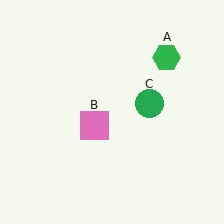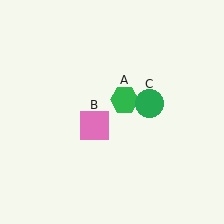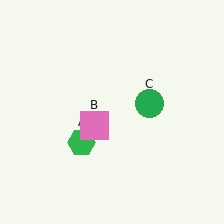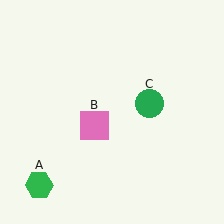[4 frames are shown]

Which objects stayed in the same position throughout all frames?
Pink square (object B) and green circle (object C) remained stationary.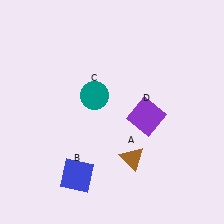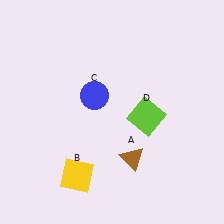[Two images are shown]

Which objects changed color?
B changed from blue to yellow. C changed from teal to blue. D changed from purple to lime.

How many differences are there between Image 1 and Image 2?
There are 3 differences between the two images.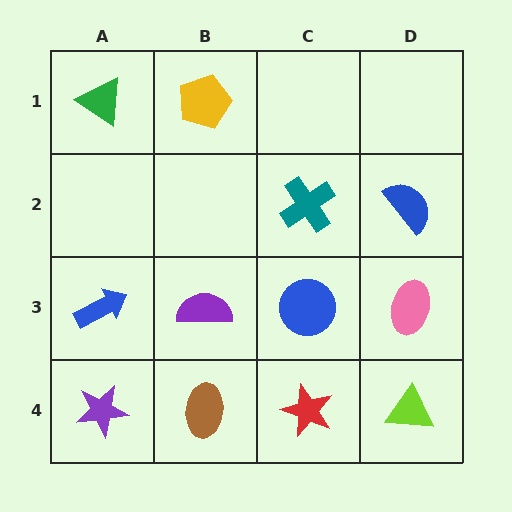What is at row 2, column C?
A teal cross.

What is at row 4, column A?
A purple star.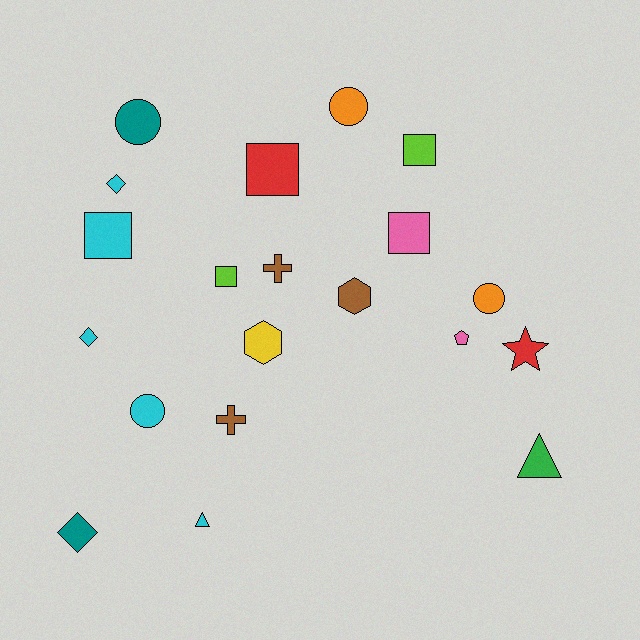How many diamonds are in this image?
There are 3 diamonds.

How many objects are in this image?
There are 20 objects.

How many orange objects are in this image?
There are 2 orange objects.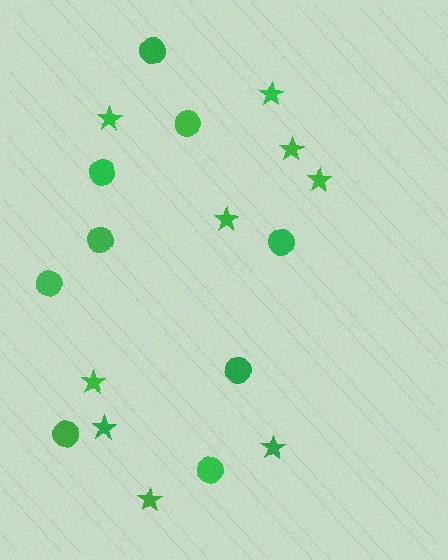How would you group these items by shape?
There are 2 groups: one group of stars (9) and one group of circles (9).